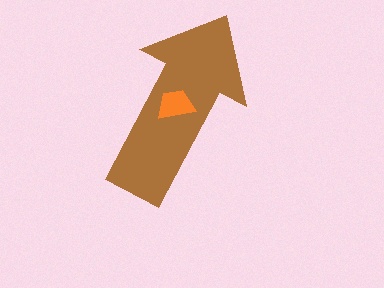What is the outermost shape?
The brown arrow.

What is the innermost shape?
The orange trapezoid.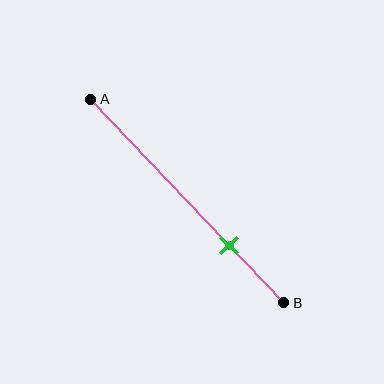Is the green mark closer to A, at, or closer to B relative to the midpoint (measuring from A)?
The green mark is closer to point B than the midpoint of segment AB.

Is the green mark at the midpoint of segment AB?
No, the mark is at about 70% from A, not at the 50% midpoint.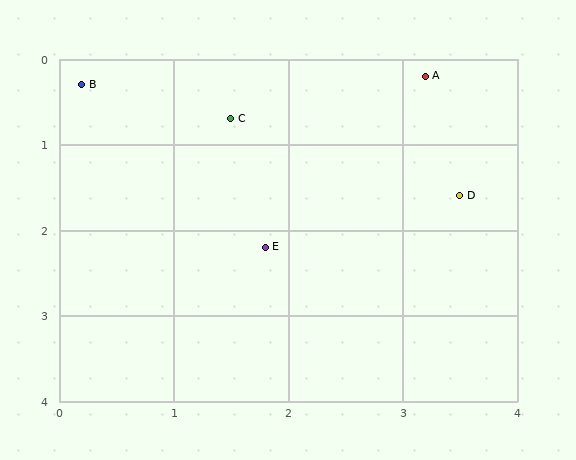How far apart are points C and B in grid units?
Points C and B are about 1.4 grid units apart.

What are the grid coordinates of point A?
Point A is at approximately (3.2, 0.2).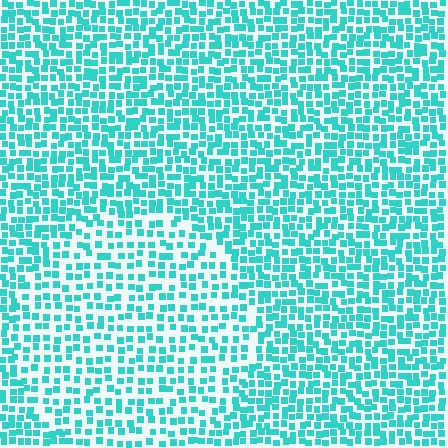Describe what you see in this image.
The image contains small cyan elements arranged at two different densities. A circle-shaped region is visible where the elements are less densely packed than the surrounding area.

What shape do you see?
I see a circle.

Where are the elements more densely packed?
The elements are more densely packed outside the circle boundary.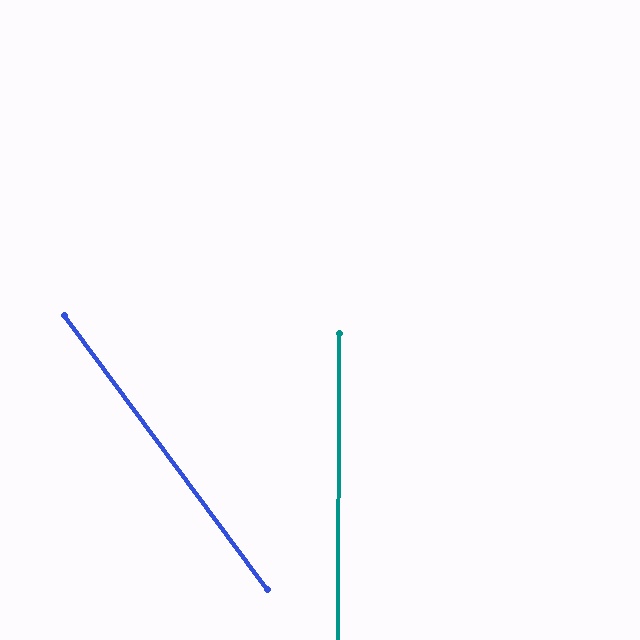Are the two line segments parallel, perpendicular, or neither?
Neither parallel nor perpendicular — they differ by about 37°.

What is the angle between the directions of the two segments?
Approximately 37 degrees.